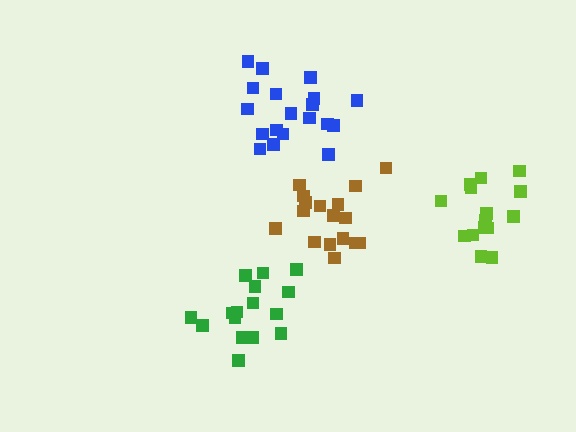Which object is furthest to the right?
The lime cluster is rightmost.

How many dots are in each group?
Group 1: 17 dots, Group 2: 15 dots, Group 3: 19 dots, Group 4: 16 dots (67 total).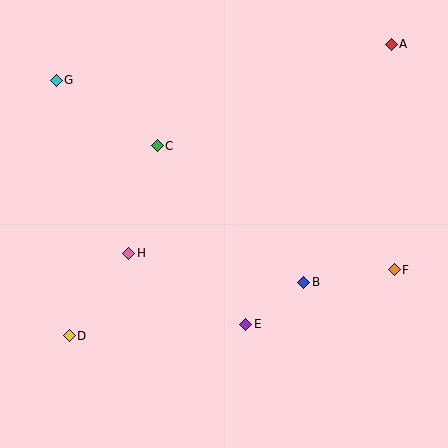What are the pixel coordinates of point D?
Point D is at (69, 336).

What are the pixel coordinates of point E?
Point E is at (246, 324).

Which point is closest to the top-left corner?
Point G is closest to the top-left corner.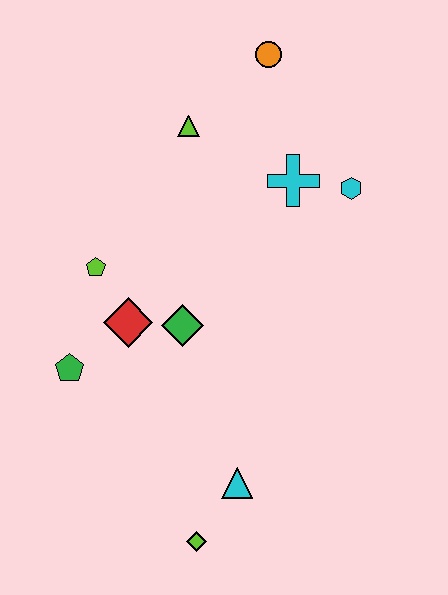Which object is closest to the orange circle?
The lime triangle is closest to the orange circle.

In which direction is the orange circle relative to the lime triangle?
The orange circle is to the right of the lime triangle.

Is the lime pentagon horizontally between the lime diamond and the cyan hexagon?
No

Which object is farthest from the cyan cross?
The lime diamond is farthest from the cyan cross.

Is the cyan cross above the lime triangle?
No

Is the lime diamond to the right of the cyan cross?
No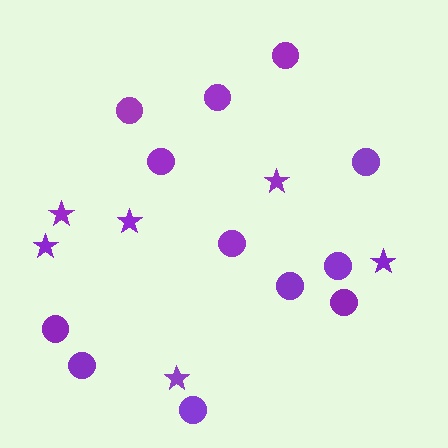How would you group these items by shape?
There are 2 groups: one group of stars (6) and one group of circles (12).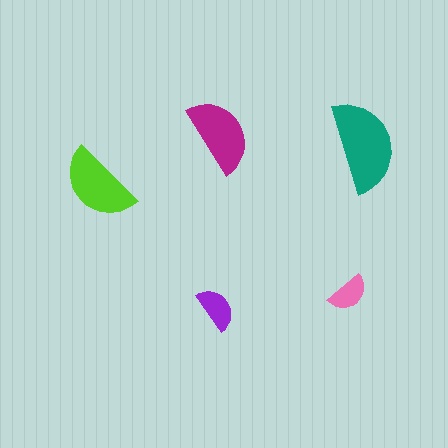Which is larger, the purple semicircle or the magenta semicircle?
The magenta one.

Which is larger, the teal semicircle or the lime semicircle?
The teal one.